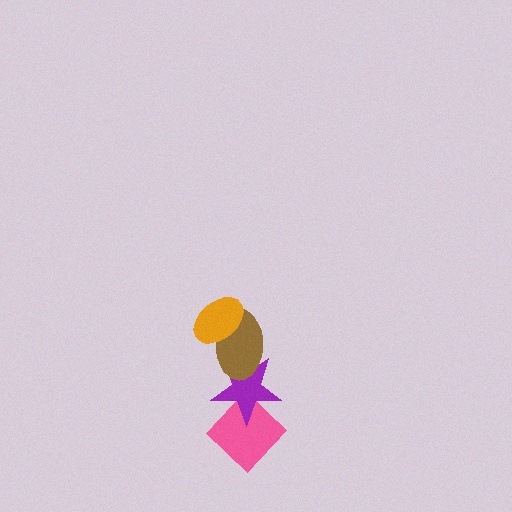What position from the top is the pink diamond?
The pink diamond is 4th from the top.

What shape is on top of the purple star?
The brown ellipse is on top of the purple star.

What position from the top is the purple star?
The purple star is 3rd from the top.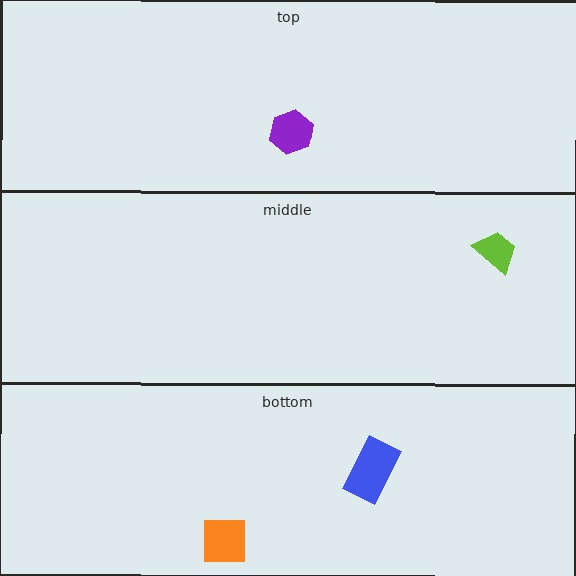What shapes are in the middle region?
The lime trapezoid.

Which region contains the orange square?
The bottom region.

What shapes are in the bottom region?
The orange square, the blue rectangle.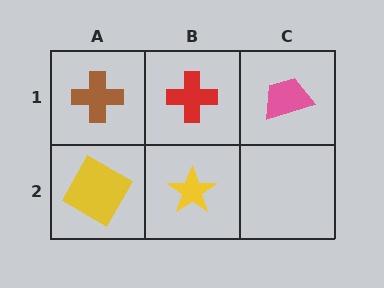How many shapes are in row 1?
3 shapes.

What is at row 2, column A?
A yellow square.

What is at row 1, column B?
A red cross.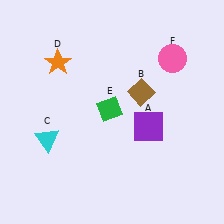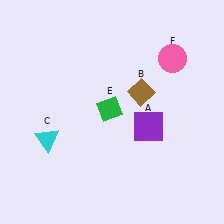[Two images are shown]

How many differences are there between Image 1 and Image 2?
There is 1 difference between the two images.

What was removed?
The orange star (D) was removed in Image 2.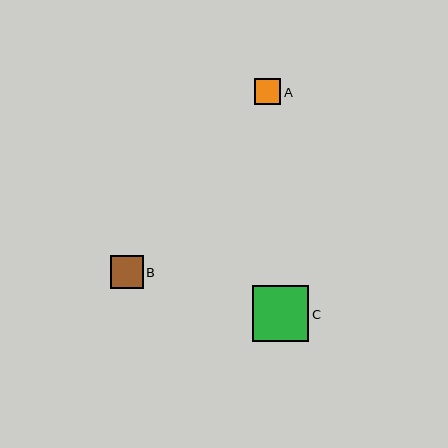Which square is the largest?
Square C is the largest with a size of approximately 56 pixels.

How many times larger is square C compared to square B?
Square C is approximately 1.7 times the size of square B.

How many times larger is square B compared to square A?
Square B is approximately 1.3 times the size of square A.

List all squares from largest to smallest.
From largest to smallest: C, B, A.